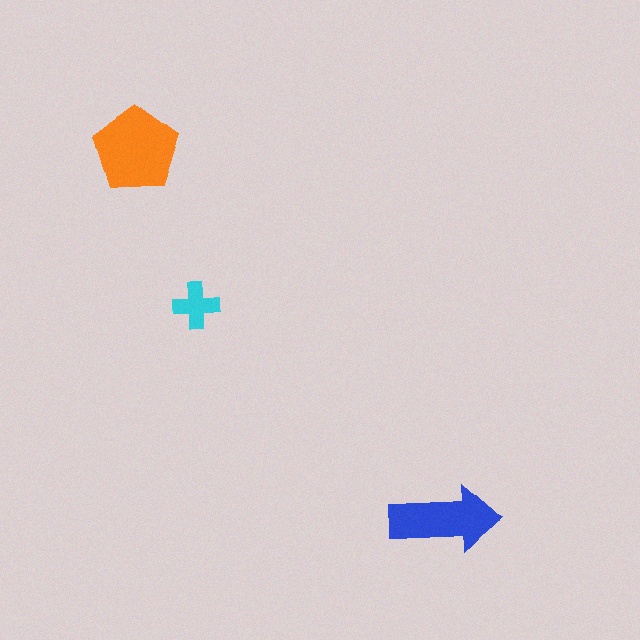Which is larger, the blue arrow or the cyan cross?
The blue arrow.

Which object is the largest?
The orange pentagon.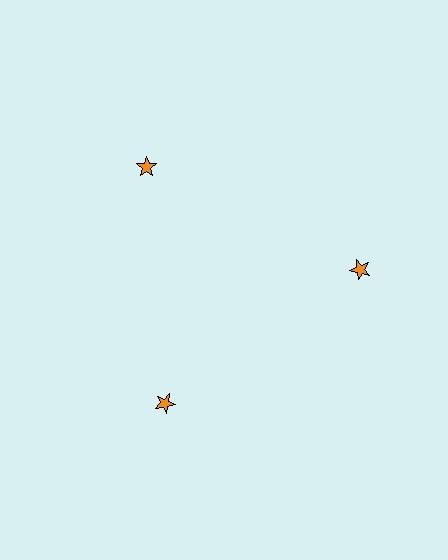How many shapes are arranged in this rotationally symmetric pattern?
There are 3 shapes, arranged in 3 groups of 1.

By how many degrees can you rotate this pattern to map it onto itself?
The pattern maps onto itself every 120 degrees of rotation.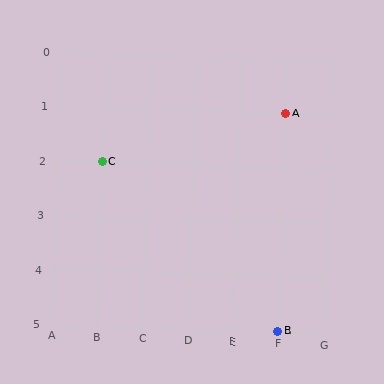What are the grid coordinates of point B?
Point B is at grid coordinates (F, 5).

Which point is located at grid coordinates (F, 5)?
Point B is at (F, 5).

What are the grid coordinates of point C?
Point C is at grid coordinates (B, 2).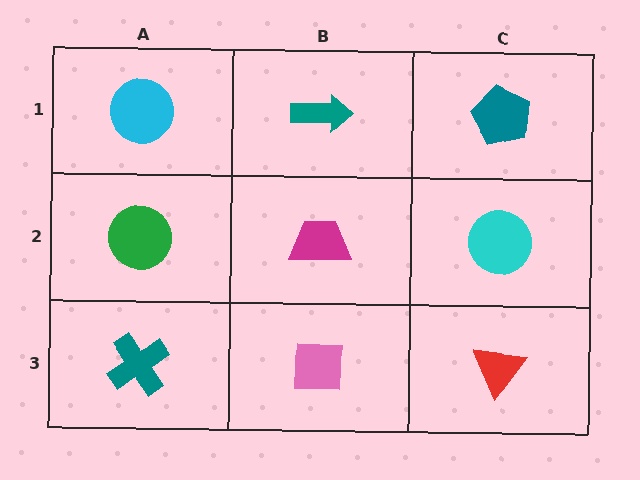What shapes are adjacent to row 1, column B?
A magenta trapezoid (row 2, column B), a cyan circle (row 1, column A), a teal pentagon (row 1, column C).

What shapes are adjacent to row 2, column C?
A teal pentagon (row 1, column C), a red triangle (row 3, column C), a magenta trapezoid (row 2, column B).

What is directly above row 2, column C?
A teal pentagon.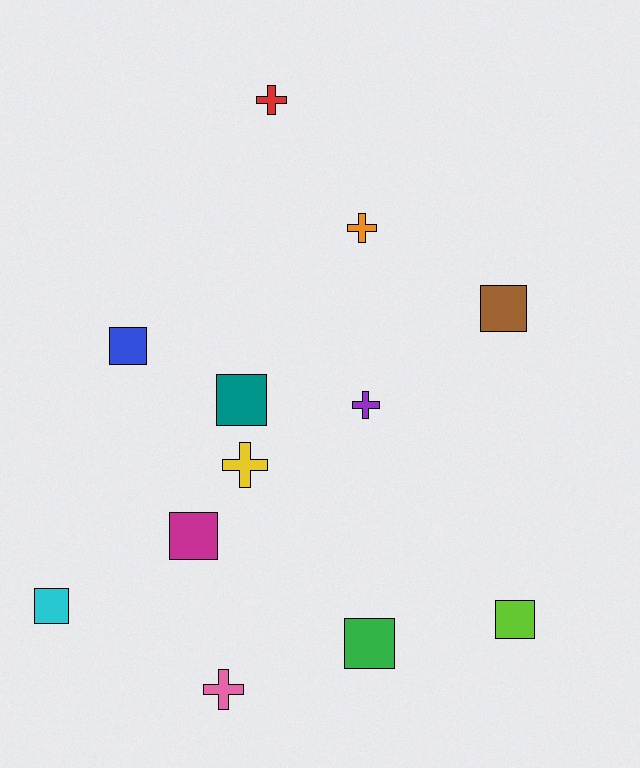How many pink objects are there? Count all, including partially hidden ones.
There is 1 pink object.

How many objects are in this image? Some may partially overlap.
There are 12 objects.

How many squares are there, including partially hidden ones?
There are 7 squares.